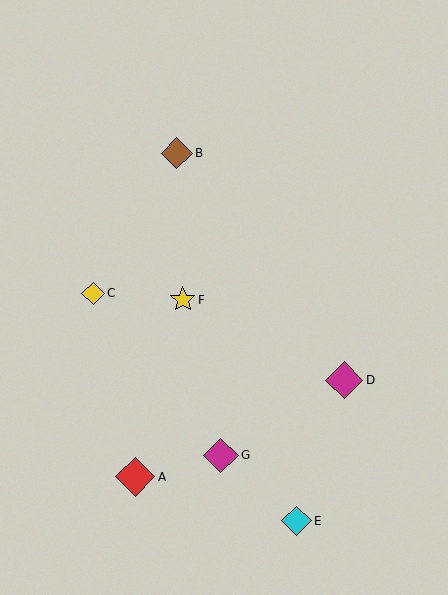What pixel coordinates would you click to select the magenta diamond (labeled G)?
Click at (221, 455) to select the magenta diamond G.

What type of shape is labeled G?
Shape G is a magenta diamond.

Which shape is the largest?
The red diamond (labeled A) is the largest.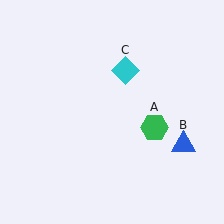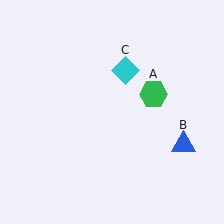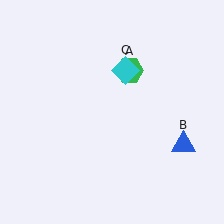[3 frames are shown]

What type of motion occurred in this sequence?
The green hexagon (object A) rotated counterclockwise around the center of the scene.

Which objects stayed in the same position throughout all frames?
Blue triangle (object B) and cyan diamond (object C) remained stationary.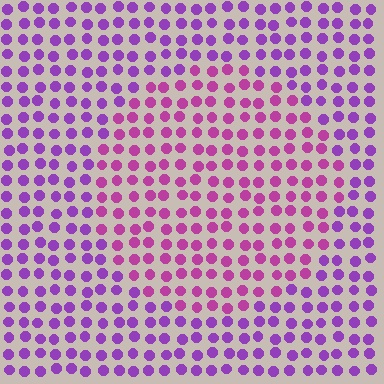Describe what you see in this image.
The image is filled with small purple elements in a uniform arrangement. A circle-shaped region is visible where the elements are tinted to a slightly different hue, forming a subtle color boundary.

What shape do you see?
I see a circle.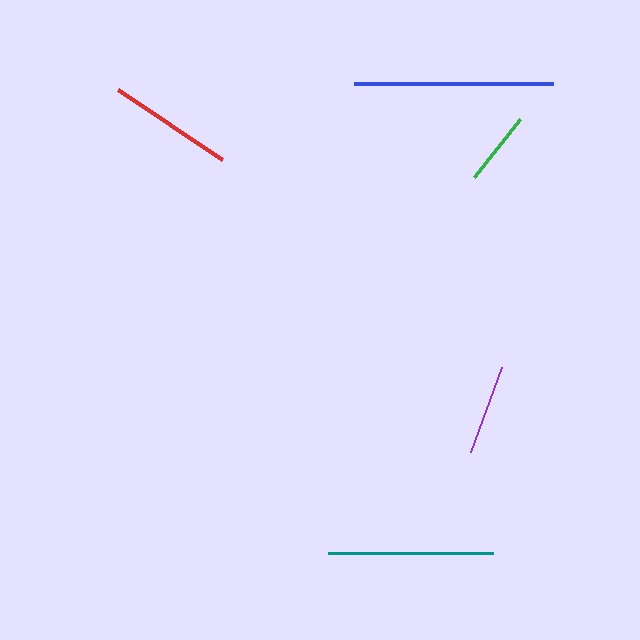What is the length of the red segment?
The red segment is approximately 125 pixels long.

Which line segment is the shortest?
The green line is the shortest at approximately 75 pixels.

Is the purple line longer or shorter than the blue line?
The blue line is longer than the purple line.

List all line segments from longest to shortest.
From longest to shortest: blue, teal, red, purple, green.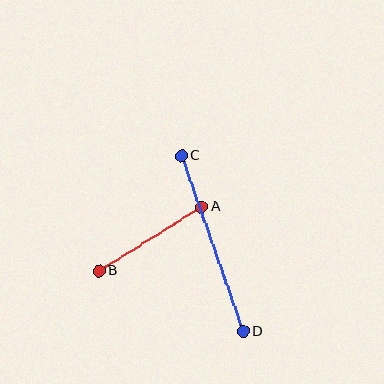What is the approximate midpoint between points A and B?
The midpoint is at approximately (150, 239) pixels.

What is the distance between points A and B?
The distance is approximately 121 pixels.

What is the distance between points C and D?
The distance is approximately 186 pixels.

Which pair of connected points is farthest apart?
Points C and D are farthest apart.